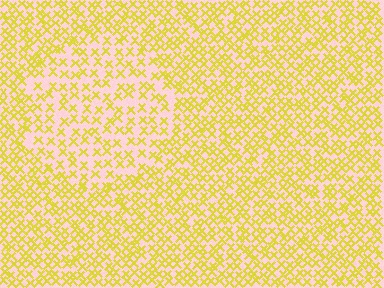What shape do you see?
I see a circle.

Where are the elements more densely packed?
The elements are more densely packed outside the circle boundary.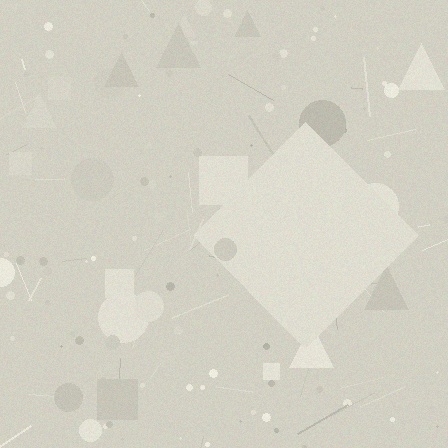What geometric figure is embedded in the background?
A diamond is embedded in the background.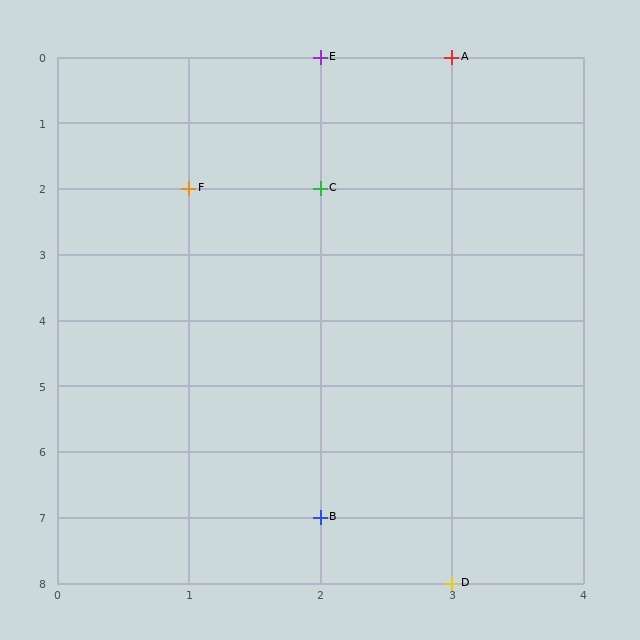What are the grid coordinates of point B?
Point B is at grid coordinates (2, 7).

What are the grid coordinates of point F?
Point F is at grid coordinates (1, 2).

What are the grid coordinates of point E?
Point E is at grid coordinates (2, 0).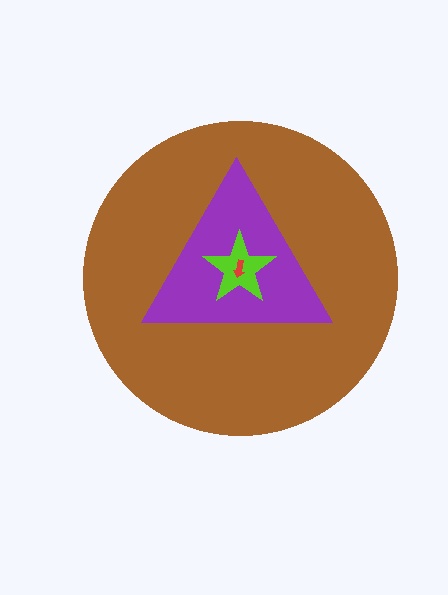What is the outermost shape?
The brown circle.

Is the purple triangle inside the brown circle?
Yes.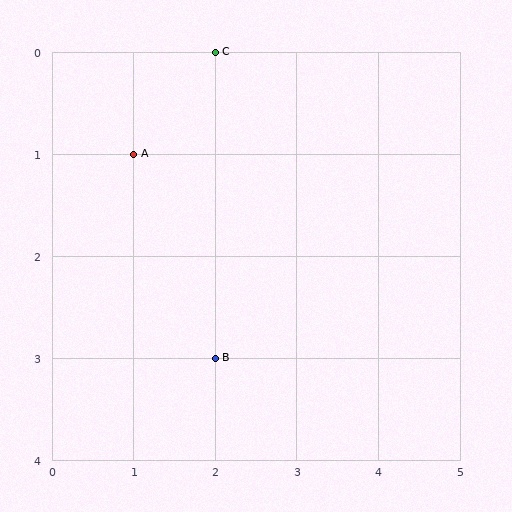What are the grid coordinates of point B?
Point B is at grid coordinates (2, 3).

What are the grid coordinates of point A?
Point A is at grid coordinates (1, 1).